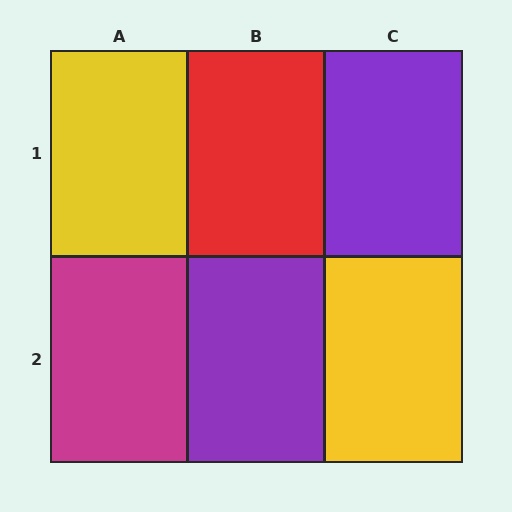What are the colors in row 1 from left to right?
Yellow, red, purple.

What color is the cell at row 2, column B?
Purple.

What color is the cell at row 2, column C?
Yellow.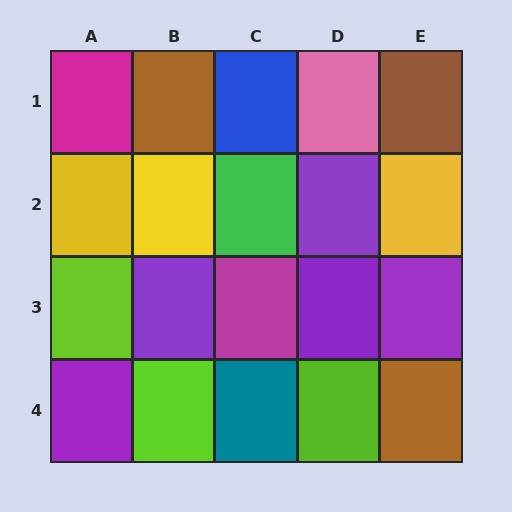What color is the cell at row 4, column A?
Purple.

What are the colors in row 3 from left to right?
Lime, purple, magenta, purple, purple.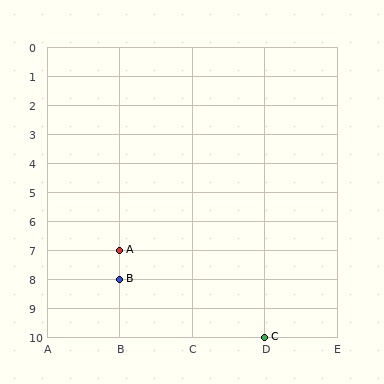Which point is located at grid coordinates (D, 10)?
Point C is at (D, 10).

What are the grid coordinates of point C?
Point C is at grid coordinates (D, 10).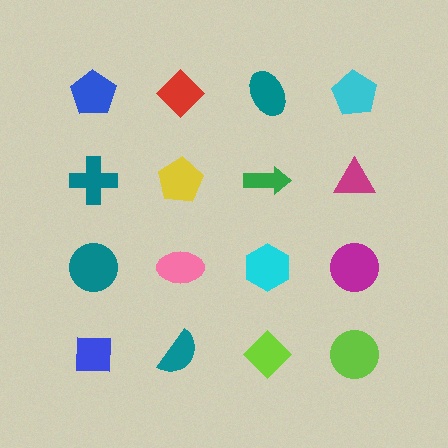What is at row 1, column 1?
A blue pentagon.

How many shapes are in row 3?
4 shapes.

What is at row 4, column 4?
A lime circle.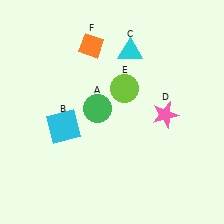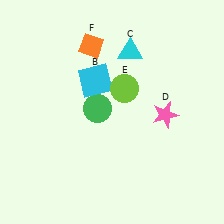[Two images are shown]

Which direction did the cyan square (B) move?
The cyan square (B) moved up.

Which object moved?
The cyan square (B) moved up.